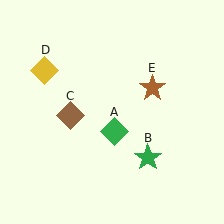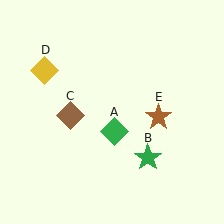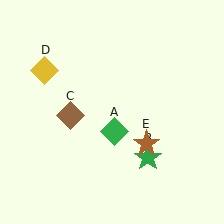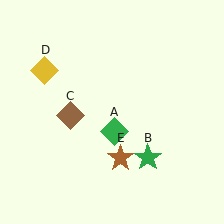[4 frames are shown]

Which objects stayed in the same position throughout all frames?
Green diamond (object A) and green star (object B) and brown diamond (object C) and yellow diamond (object D) remained stationary.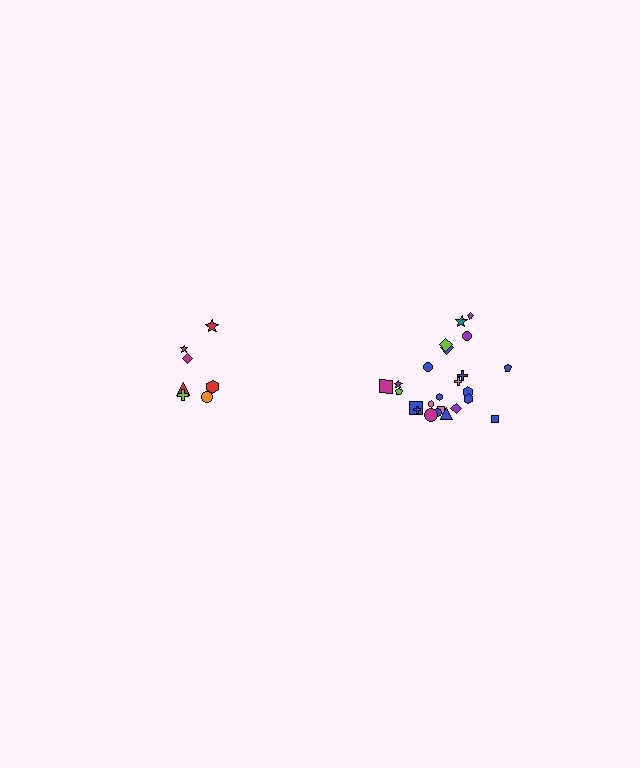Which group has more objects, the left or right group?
The right group.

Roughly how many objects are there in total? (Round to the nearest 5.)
Roughly 30 objects in total.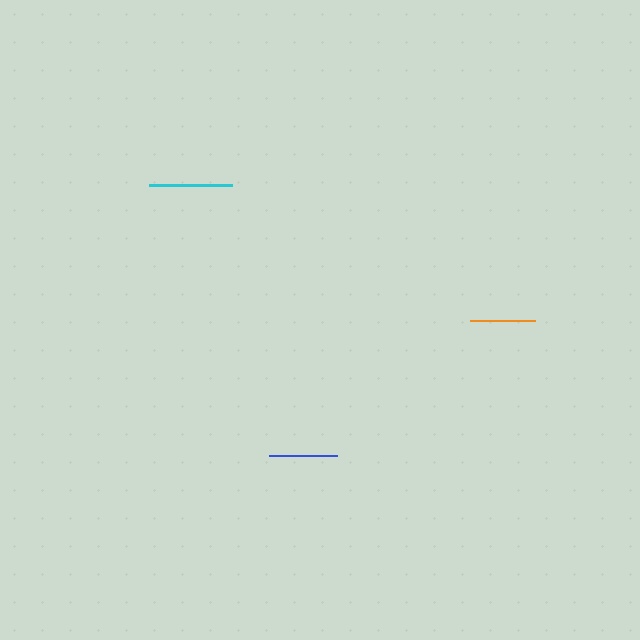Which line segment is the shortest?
The orange line is the shortest at approximately 65 pixels.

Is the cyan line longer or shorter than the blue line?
The cyan line is longer than the blue line.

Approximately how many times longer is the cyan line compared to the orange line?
The cyan line is approximately 1.3 times the length of the orange line.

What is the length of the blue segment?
The blue segment is approximately 69 pixels long.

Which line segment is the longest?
The cyan line is the longest at approximately 83 pixels.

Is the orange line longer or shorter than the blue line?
The blue line is longer than the orange line.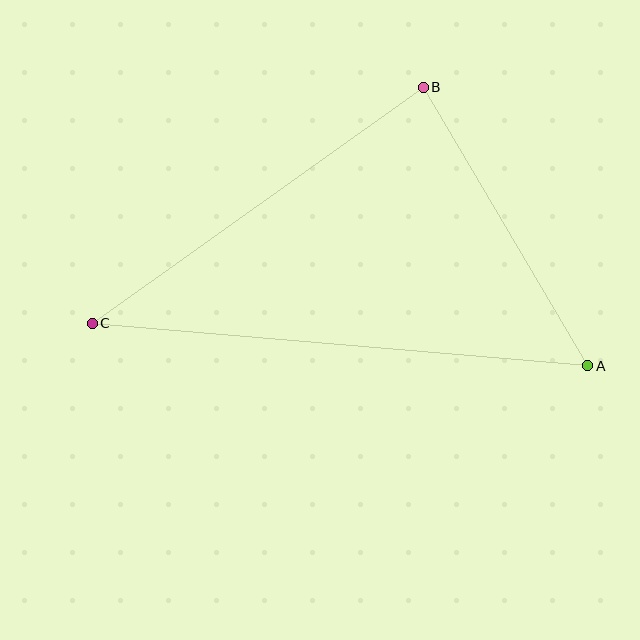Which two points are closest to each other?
Points A and B are closest to each other.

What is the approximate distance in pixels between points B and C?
The distance between B and C is approximately 407 pixels.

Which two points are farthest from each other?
Points A and C are farthest from each other.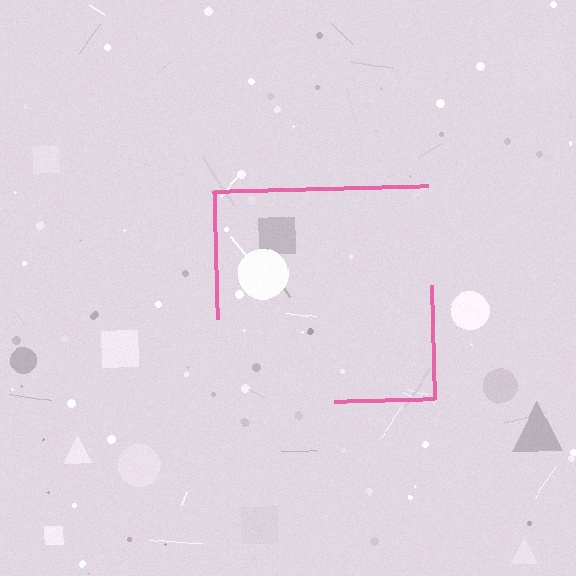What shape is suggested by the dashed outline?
The dashed outline suggests a square.